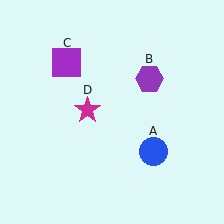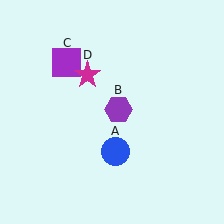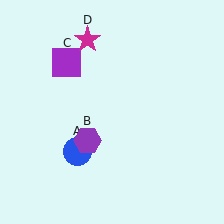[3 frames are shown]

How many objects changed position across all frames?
3 objects changed position: blue circle (object A), purple hexagon (object B), magenta star (object D).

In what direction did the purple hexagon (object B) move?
The purple hexagon (object B) moved down and to the left.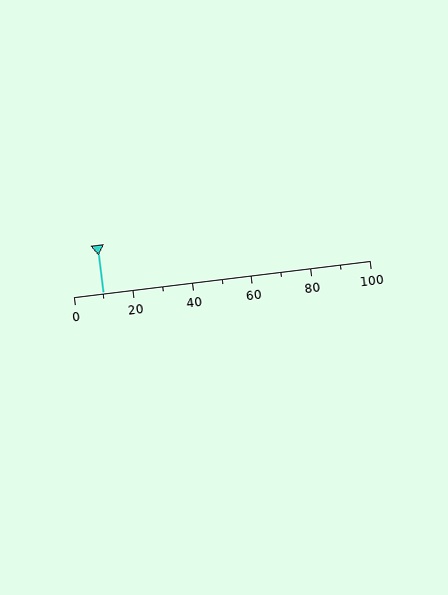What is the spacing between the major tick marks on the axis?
The major ticks are spaced 20 apart.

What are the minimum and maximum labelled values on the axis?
The axis runs from 0 to 100.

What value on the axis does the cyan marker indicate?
The marker indicates approximately 10.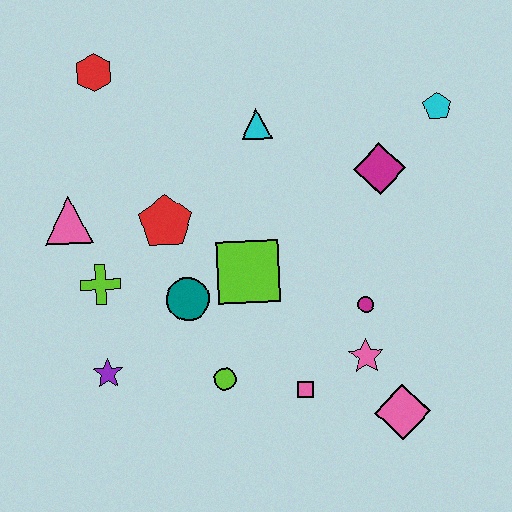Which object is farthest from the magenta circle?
The red hexagon is farthest from the magenta circle.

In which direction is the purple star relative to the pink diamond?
The purple star is to the left of the pink diamond.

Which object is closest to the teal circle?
The lime square is closest to the teal circle.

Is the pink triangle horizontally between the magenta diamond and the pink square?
No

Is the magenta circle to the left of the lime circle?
No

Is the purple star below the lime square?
Yes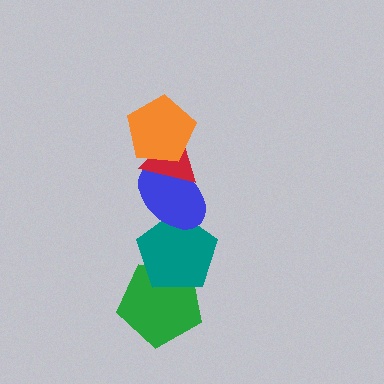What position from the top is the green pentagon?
The green pentagon is 5th from the top.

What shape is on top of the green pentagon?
The teal pentagon is on top of the green pentagon.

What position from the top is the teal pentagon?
The teal pentagon is 4th from the top.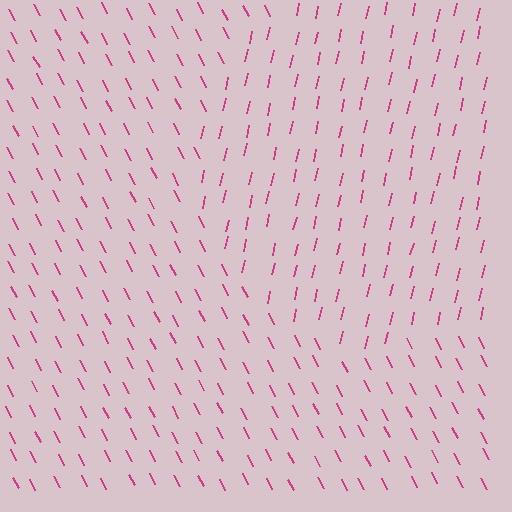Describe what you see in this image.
The image is filled with small magenta line segments. A circle region in the image has lines oriented differently from the surrounding lines, creating a visible texture boundary.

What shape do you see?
I see a circle.